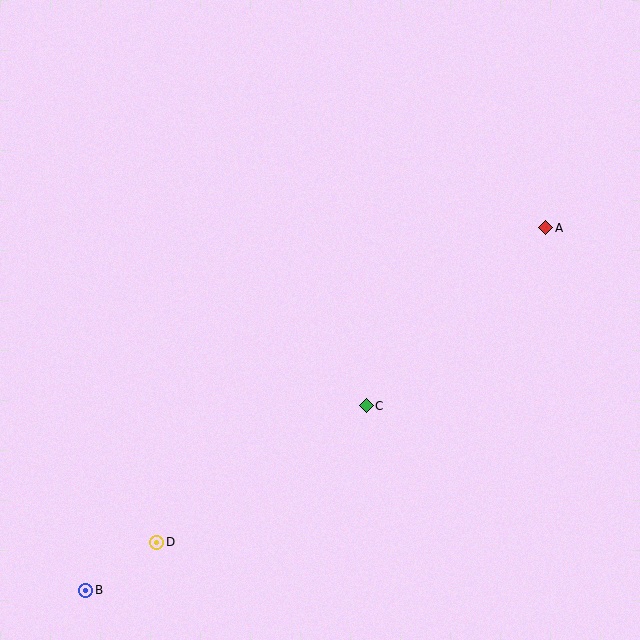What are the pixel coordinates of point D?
Point D is at (157, 542).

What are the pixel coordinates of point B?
Point B is at (86, 590).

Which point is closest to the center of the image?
Point C at (366, 406) is closest to the center.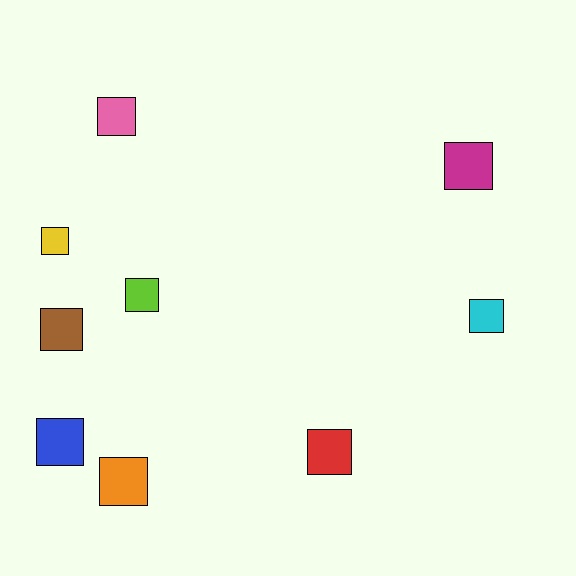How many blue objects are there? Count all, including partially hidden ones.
There is 1 blue object.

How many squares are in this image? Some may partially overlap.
There are 9 squares.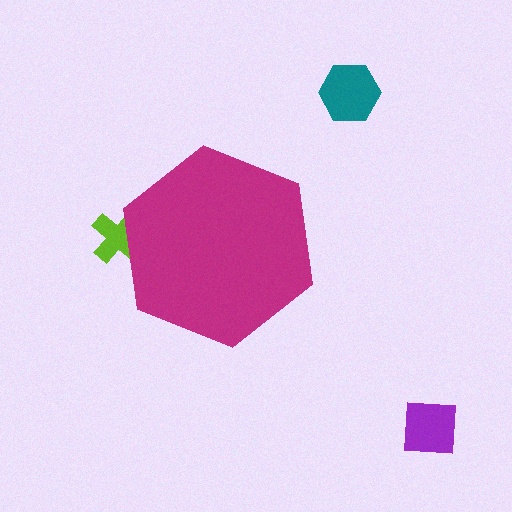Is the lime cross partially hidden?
Yes, the lime cross is partially hidden behind the magenta hexagon.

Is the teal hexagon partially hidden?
No, the teal hexagon is fully visible.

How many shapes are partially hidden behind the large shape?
1 shape is partially hidden.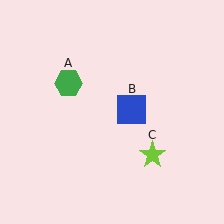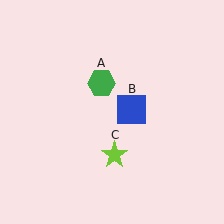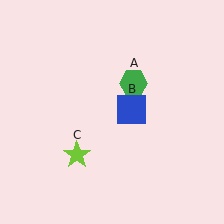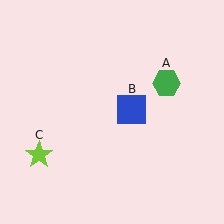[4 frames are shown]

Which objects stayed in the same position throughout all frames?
Blue square (object B) remained stationary.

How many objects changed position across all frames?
2 objects changed position: green hexagon (object A), lime star (object C).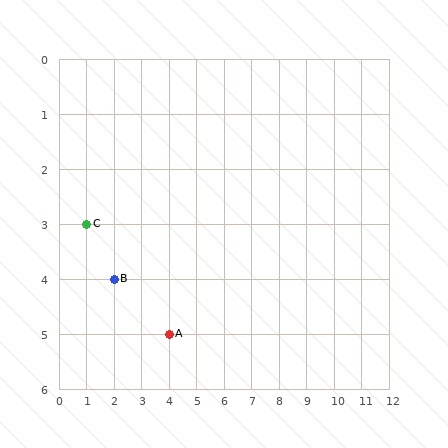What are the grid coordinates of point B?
Point B is at grid coordinates (2, 4).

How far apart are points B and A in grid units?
Points B and A are 2 columns and 1 row apart (about 2.2 grid units diagonally).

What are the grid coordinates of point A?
Point A is at grid coordinates (4, 5).